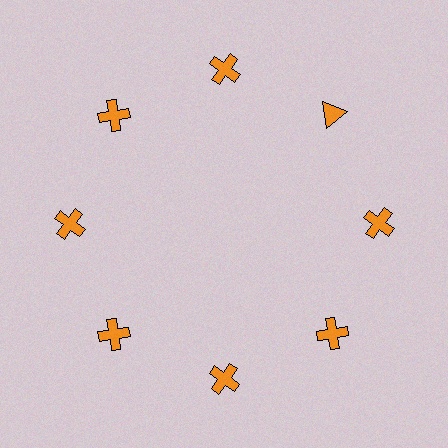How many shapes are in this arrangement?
There are 8 shapes arranged in a ring pattern.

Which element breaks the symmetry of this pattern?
The orange triangle at roughly the 2 o'clock position breaks the symmetry. All other shapes are orange crosses.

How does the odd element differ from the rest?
It has a different shape: triangle instead of cross.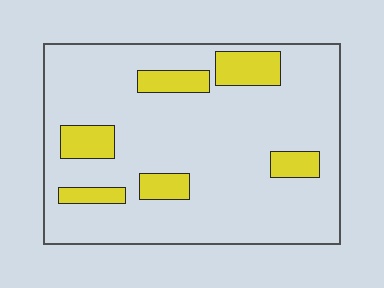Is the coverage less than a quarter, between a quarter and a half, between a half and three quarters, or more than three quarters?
Less than a quarter.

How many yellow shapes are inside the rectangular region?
6.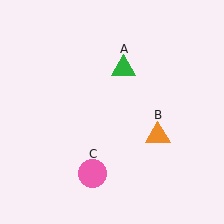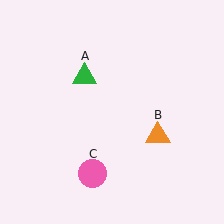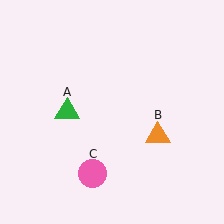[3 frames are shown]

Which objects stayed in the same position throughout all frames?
Orange triangle (object B) and pink circle (object C) remained stationary.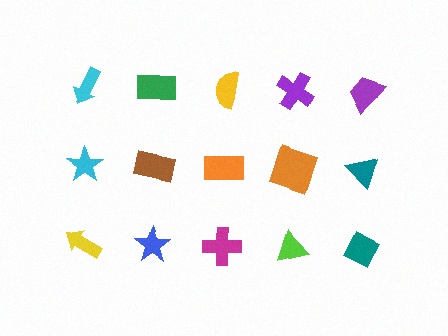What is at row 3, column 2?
A blue star.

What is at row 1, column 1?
A cyan arrow.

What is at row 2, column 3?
An orange rectangle.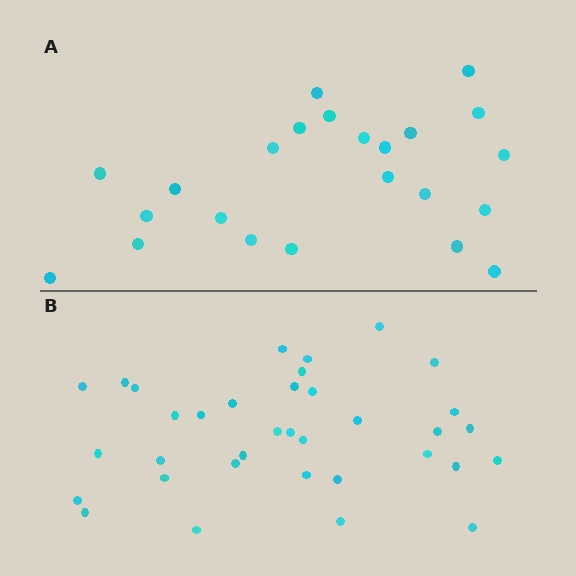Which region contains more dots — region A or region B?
Region B (the bottom region) has more dots.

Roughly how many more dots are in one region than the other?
Region B has roughly 12 or so more dots than region A.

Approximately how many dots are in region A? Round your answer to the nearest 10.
About 20 dots. (The exact count is 23, which rounds to 20.)